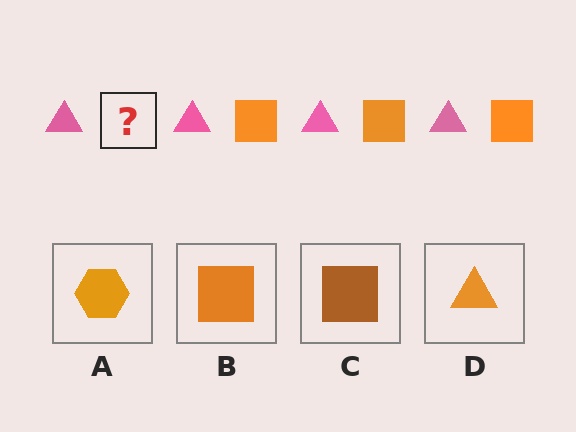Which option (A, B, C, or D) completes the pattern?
B.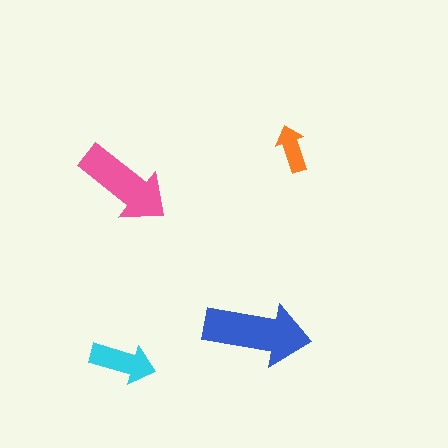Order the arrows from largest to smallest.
the blue one, the pink one, the cyan one, the orange one.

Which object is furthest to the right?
The orange arrow is rightmost.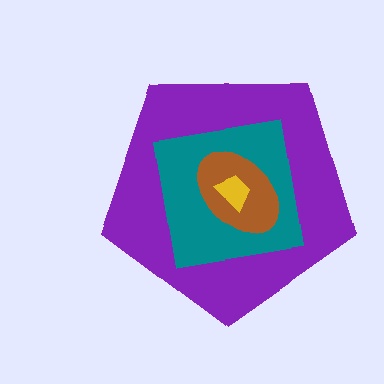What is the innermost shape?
The yellow trapezoid.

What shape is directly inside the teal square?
The brown ellipse.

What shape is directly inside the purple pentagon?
The teal square.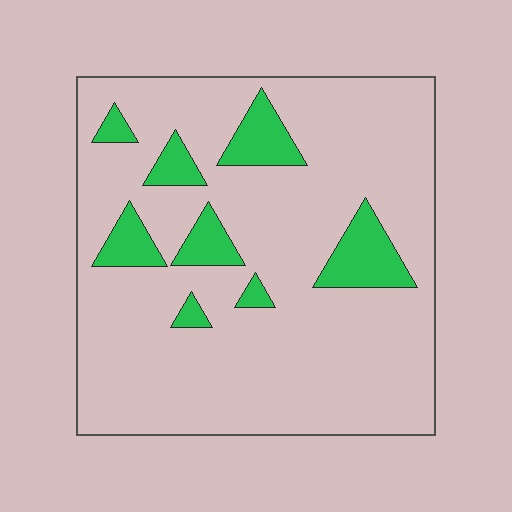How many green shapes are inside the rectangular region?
8.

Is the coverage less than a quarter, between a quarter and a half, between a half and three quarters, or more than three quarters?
Less than a quarter.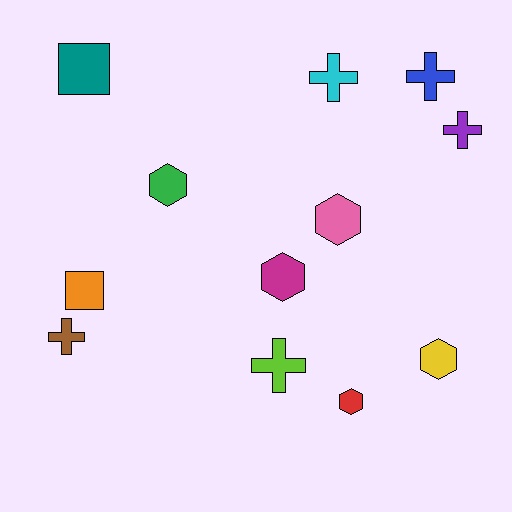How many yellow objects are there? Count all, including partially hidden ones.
There is 1 yellow object.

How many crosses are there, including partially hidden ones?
There are 5 crosses.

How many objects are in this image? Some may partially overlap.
There are 12 objects.